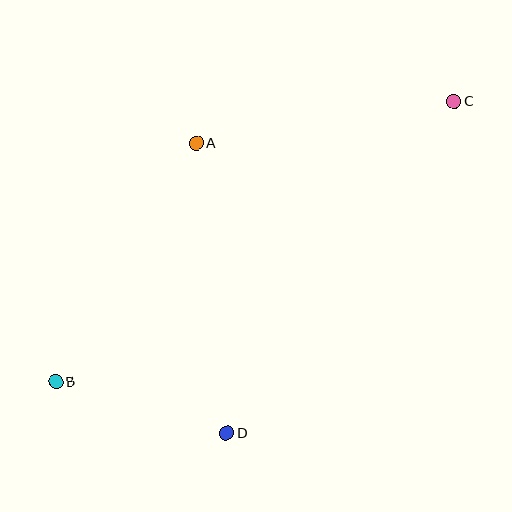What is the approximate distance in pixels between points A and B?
The distance between A and B is approximately 276 pixels.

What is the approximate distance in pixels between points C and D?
The distance between C and D is approximately 402 pixels.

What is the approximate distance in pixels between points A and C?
The distance between A and C is approximately 261 pixels.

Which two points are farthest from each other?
Points B and C are farthest from each other.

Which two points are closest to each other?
Points B and D are closest to each other.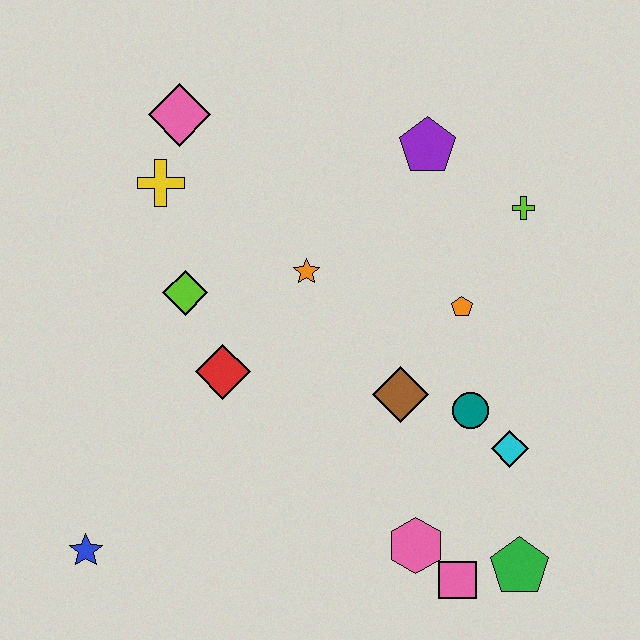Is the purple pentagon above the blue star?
Yes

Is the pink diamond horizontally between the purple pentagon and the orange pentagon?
No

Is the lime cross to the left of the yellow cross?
No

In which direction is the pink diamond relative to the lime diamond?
The pink diamond is above the lime diamond.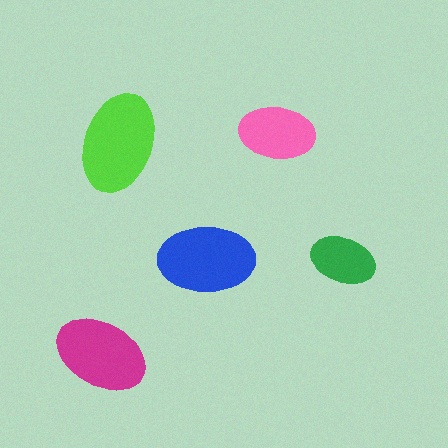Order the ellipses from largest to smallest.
the lime one, the blue one, the magenta one, the pink one, the green one.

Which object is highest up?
The pink ellipse is topmost.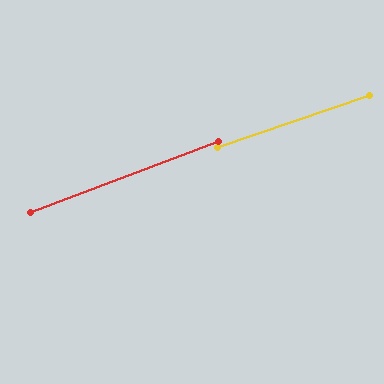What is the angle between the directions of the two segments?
Approximately 2 degrees.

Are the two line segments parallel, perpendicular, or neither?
Parallel — their directions differ by only 1.9°.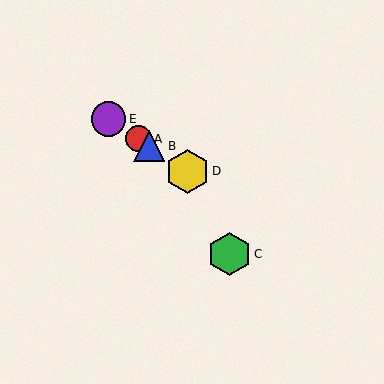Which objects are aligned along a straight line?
Objects A, B, D, E are aligned along a straight line.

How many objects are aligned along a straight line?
4 objects (A, B, D, E) are aligned along a straight line.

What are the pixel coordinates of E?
Object E is at (109, 119).